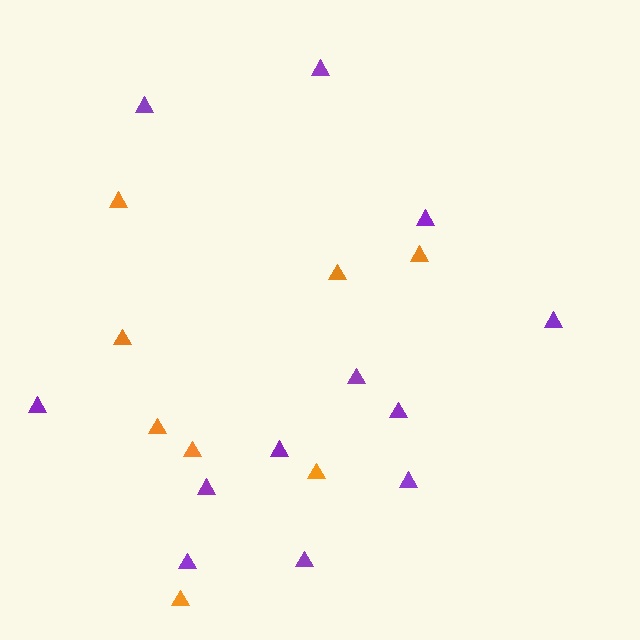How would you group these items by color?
There are 2 groups: one group of orange triangles (8) and one group of purple triangles (12).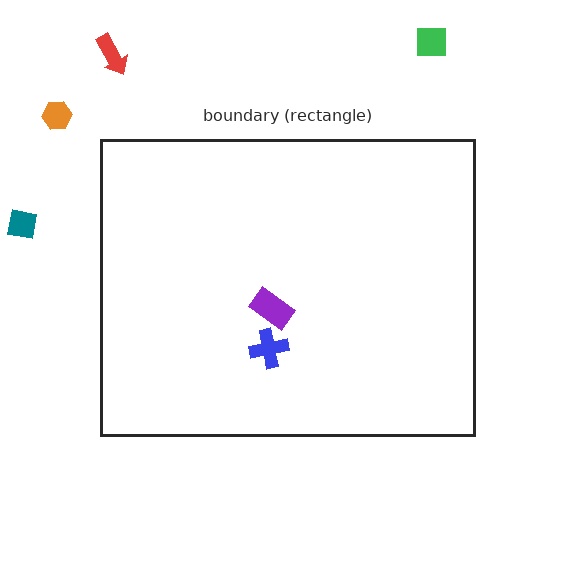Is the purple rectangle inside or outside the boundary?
Inside.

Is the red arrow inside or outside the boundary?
Outside.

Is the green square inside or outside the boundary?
Outside.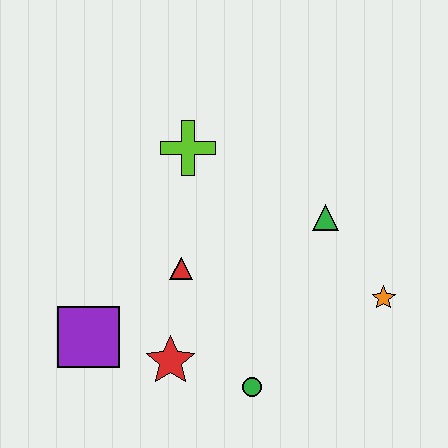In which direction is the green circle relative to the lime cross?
The green circle is below the lime cross.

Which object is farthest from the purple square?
The orange star is farthest from the purple square.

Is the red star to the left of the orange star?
Yes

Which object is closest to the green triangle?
The orange star is closest to the green triangle.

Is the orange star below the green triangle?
Yes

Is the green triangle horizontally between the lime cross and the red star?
No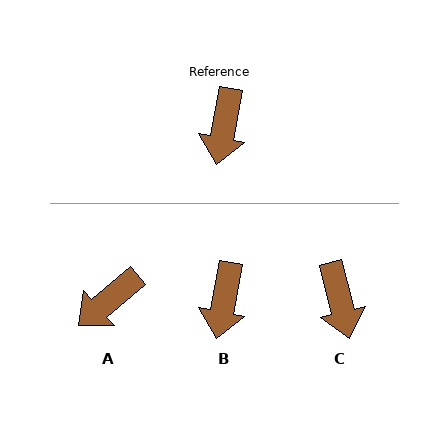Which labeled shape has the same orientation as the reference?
B.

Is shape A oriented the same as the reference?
No, it is off by about 39 degrees.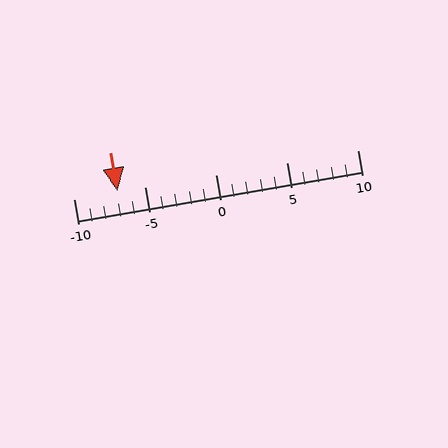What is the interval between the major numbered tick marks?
The major tick marks are spaced 5 units apart.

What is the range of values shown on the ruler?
The ruler shows values from -10 to 10.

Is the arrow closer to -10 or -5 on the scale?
The arrow is closer to -5.